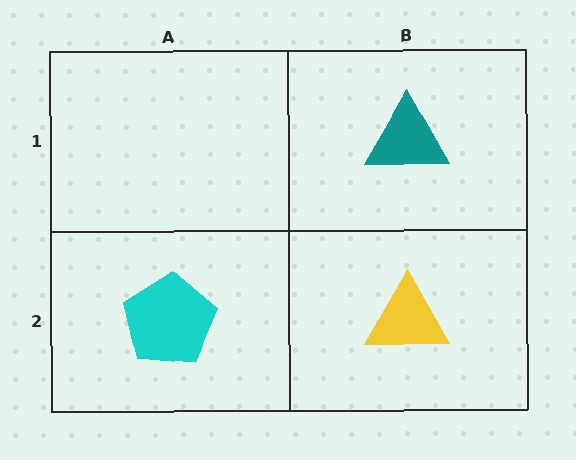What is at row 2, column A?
A cyan pentagon.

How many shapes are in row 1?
1 shape.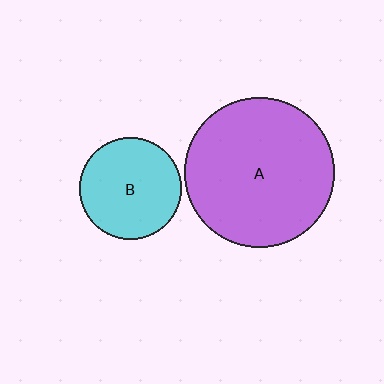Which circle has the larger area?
Circle A (purple).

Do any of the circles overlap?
No, none of the circles overlap.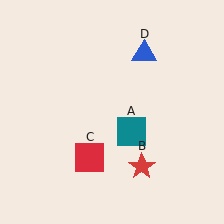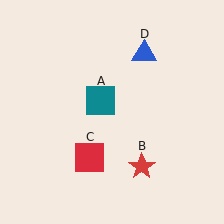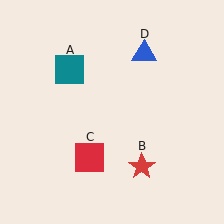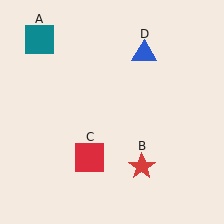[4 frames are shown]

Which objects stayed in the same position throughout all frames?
Red star (object B) and red square (object C) and blue triangle (object D) remained stationary.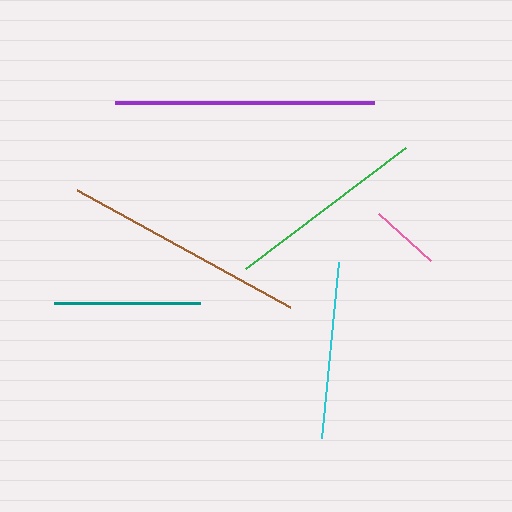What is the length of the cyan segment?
The cyan segment is approximately 177 pixels long.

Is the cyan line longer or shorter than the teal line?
The cyan line is longer than the teal line.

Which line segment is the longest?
The purple line is the longest at approximately 259 pixels.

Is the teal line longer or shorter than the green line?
The green line is longer than the teal line.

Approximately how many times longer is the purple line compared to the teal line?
The purple line is approximately 1.8 times the length of the teal line.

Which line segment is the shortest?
The pink line is the shortest at approximately 70 pixels.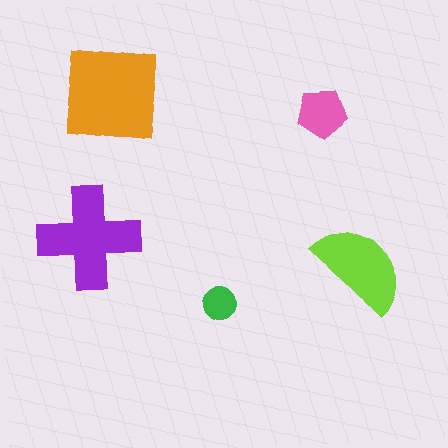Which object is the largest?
The orange square.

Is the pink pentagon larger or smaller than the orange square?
Smaller.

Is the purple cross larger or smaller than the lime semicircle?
Larger.